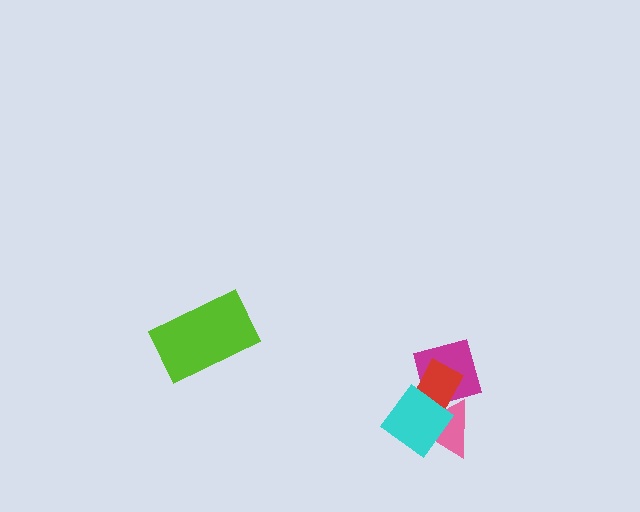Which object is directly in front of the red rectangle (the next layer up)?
The pink triangle is directly in front of the red rectangle.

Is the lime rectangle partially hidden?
No, no other shape covers it.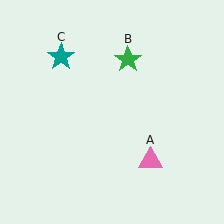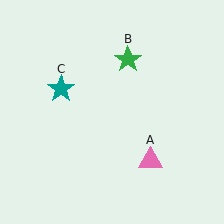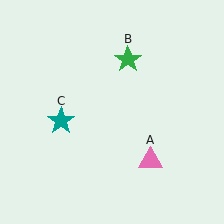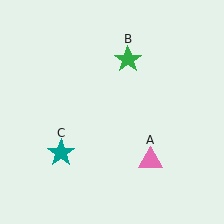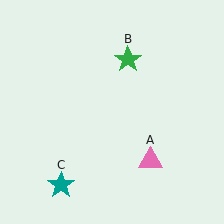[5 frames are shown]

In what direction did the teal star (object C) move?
The teal star (object C) moved down.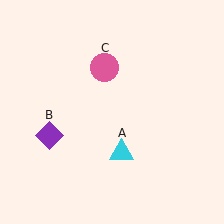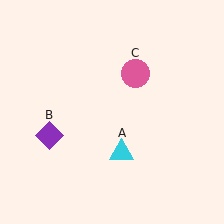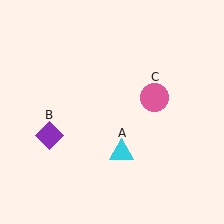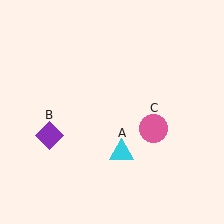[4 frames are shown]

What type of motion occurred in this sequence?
The pink circle (object C) rotated clockwise around the center of the scene.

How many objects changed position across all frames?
1 object changed position: pink circle (object C).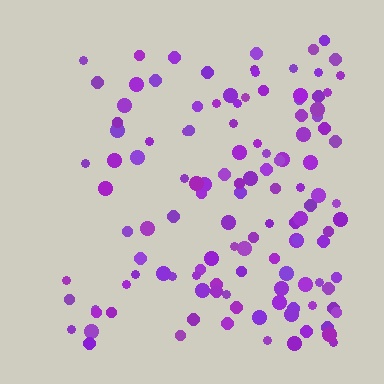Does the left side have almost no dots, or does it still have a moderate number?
Still a moderate number, just noticeably fewer than the right.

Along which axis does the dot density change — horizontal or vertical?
Horizontal.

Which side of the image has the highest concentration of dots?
The right.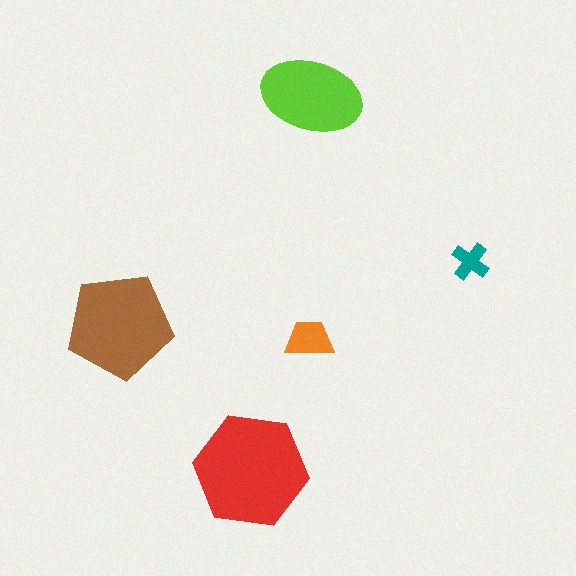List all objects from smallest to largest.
The teal cross, the orange trapezoid, the lime ellipse, the brown pentagon, the red hexagon.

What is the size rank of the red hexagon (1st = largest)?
1st.